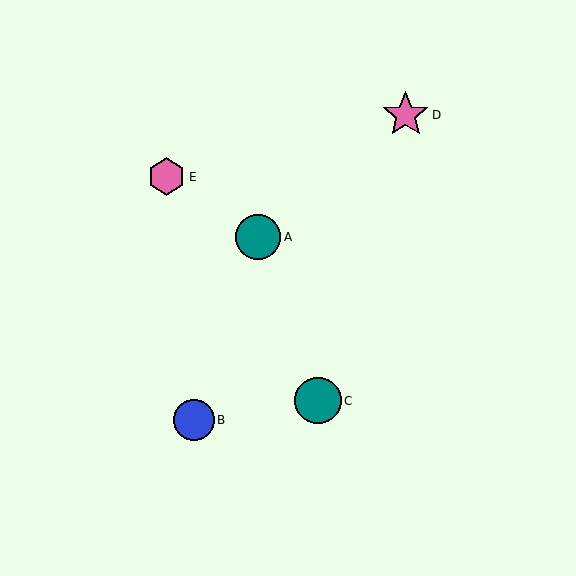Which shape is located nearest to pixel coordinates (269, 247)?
The teal circle (labeled A) at (258, 237) is nearest to that location.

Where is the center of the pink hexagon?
The center of the pink hexagon is at (167, 177).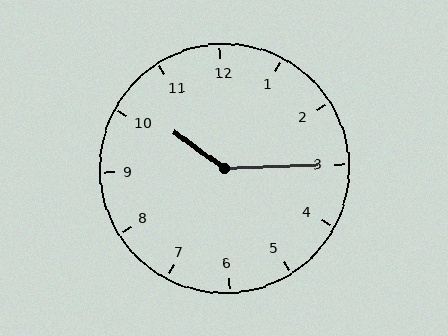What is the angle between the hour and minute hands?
Approximately 142 degrees.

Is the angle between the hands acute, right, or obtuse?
It is obtuse.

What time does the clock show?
10:15.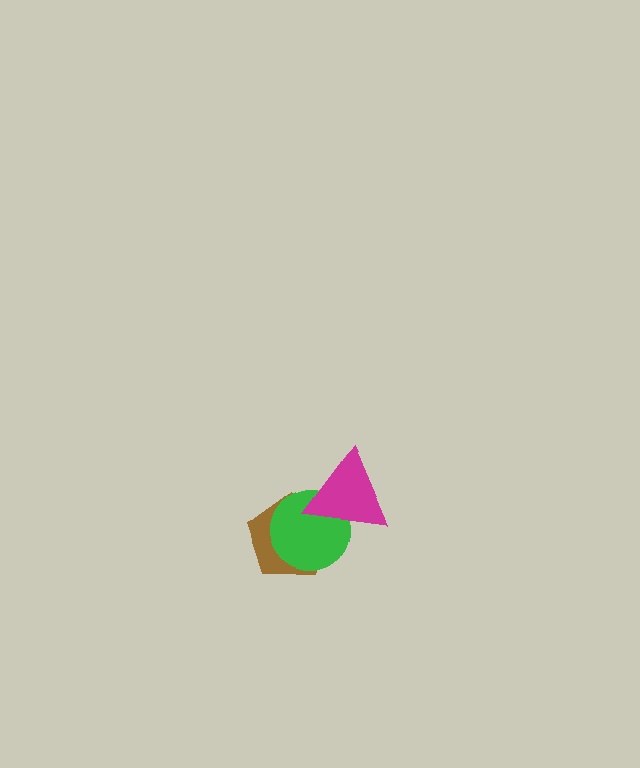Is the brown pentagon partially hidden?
Yes, it is partially covered by another shape.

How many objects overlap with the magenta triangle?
2 objects overlap with the magenta triangle.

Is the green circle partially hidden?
Yes, it is partially covered by another shape.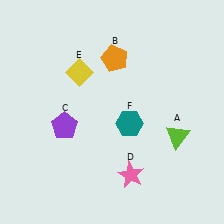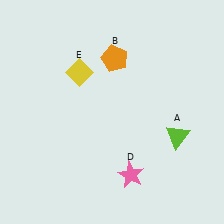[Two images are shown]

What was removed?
The purple pentagon (C), the teal hexagon (F) were removed in Image 2.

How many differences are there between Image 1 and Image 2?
There are 2 differences between the two images.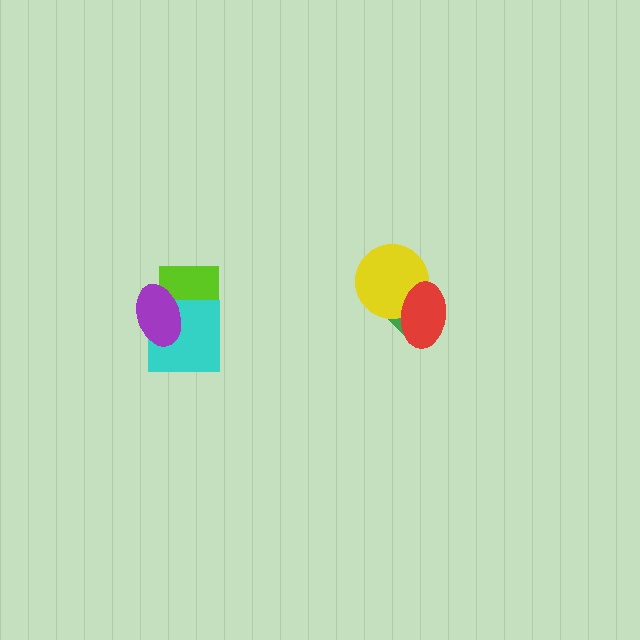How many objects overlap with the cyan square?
2 objects overlap with the cyan square.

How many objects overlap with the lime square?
2 objects overlap with the lime square.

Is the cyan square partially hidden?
Yes, it is partially covered by another shape.